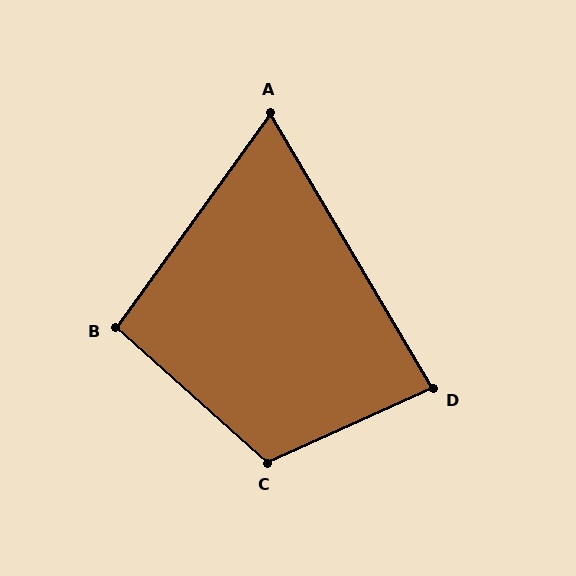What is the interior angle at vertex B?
Approximately 96 degrees (obtuse).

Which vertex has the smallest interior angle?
A, at approximately 66 degrees.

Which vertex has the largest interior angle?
C, at approximately 114 degrees.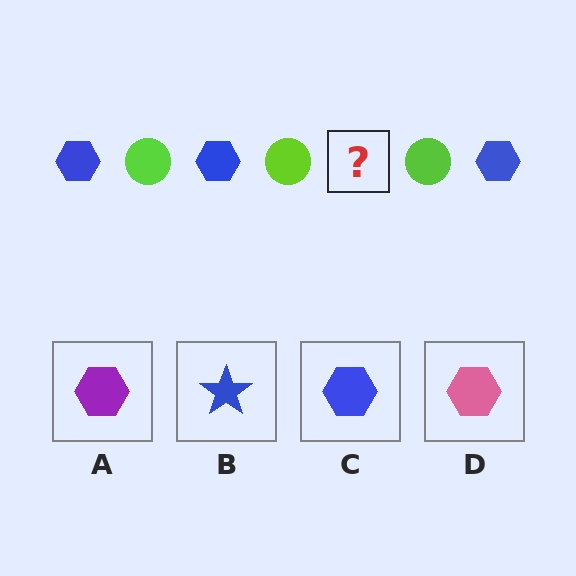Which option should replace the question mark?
Option C.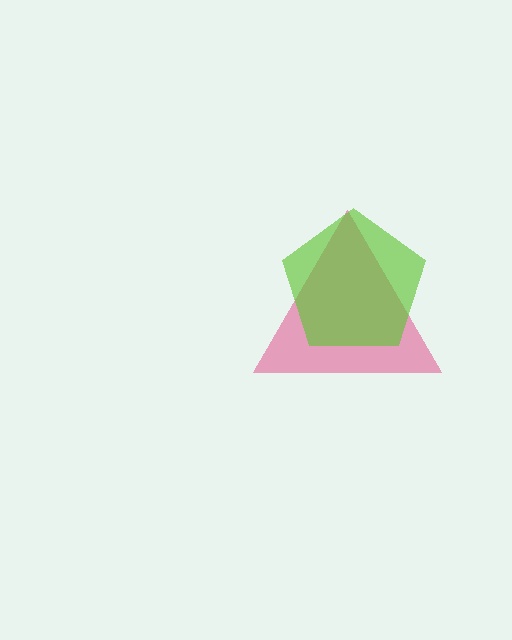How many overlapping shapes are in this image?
There are 2 overlapping shapes in the image.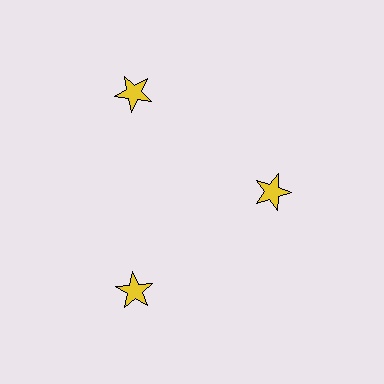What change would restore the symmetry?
The symmetry would be restored by moving it outward, back onto the ring so that all 3 stars sit at equal angles and equal distance from the center.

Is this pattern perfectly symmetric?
No. The 3 yellow stars are arranged in a ring, but one element near the 3 o'clock position is pulled inward toward the center, breaking the 3-fold rotational symmetry.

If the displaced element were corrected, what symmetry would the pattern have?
It would have 3-fold rotational symmetry — the pattern would map onto itself every 120 degrees.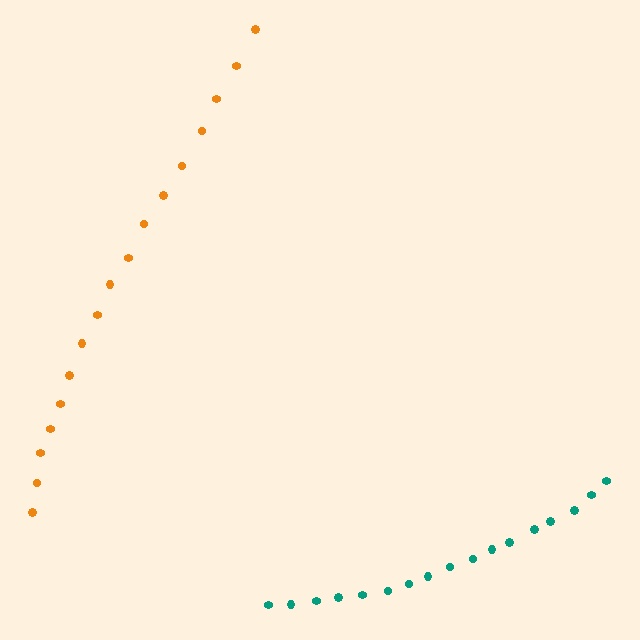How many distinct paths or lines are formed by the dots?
There are 2 distinct paths.